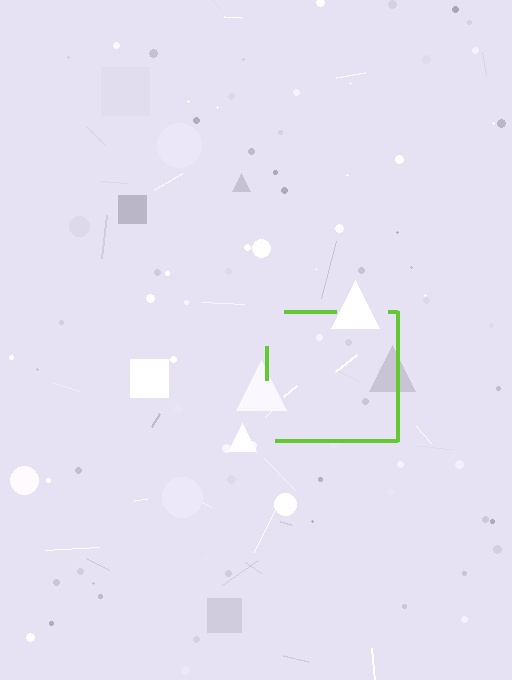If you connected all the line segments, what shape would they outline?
They would outline a square.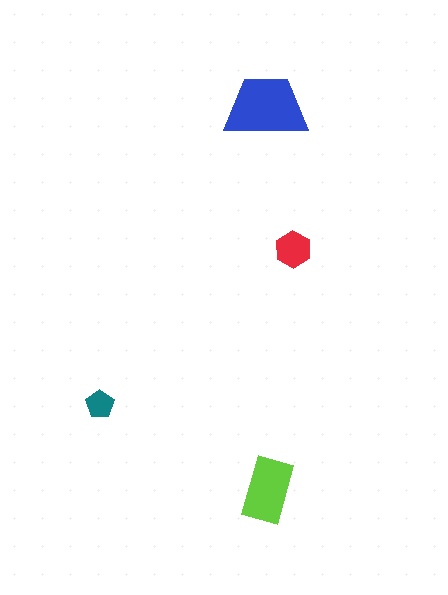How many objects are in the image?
There are 4 objects in the image.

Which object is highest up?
The blue trapezoid is topmost.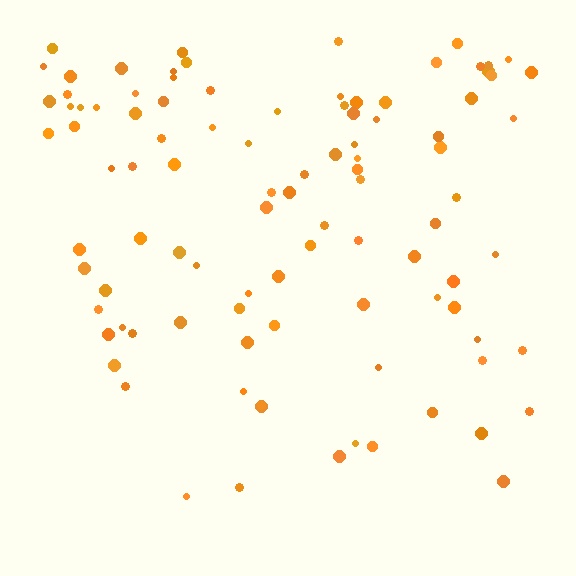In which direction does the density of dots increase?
From bottom to top, with the top side densest.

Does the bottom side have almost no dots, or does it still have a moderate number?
Still a moderate number, just noticeably fewer than the top.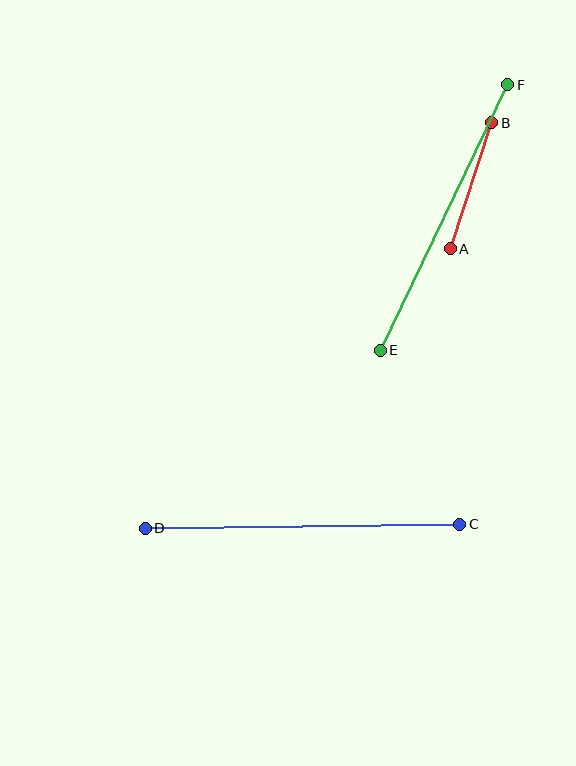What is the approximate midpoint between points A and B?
The midpoint is at approximately (471, 186) pixels.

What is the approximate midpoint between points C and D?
The midpoint is at approximately (303, 526) pixels.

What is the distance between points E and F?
The distance is approximately 295 pixels.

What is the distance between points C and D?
The distance is approximately 315 pixels.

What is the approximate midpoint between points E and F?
The midpoint is at approximately (444, 218) pixels.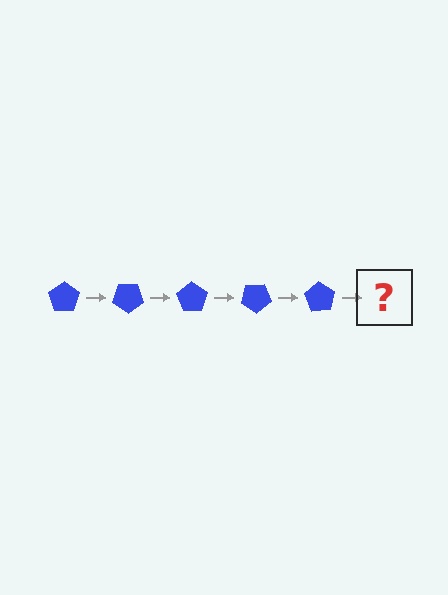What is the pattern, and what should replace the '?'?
The pattern is that the pentagon rotates 35 degrees each step. The '?' should be a blue pentagon rotated 175 degrees.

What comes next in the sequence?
The next element should be a blue pentagon rotated 175 degrees.